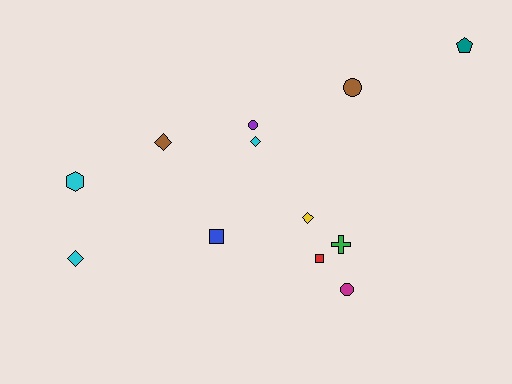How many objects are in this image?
There are 12 objects.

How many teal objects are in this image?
There is 1 teal object.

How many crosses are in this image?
There is 1 cross.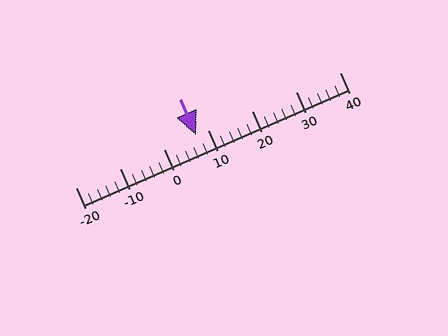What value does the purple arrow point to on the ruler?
The purple arrow points to approximately 7.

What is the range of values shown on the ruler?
The ruler shows values from -20 to 40.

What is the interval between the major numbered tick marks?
The major tick marks are spaced 10 units apart.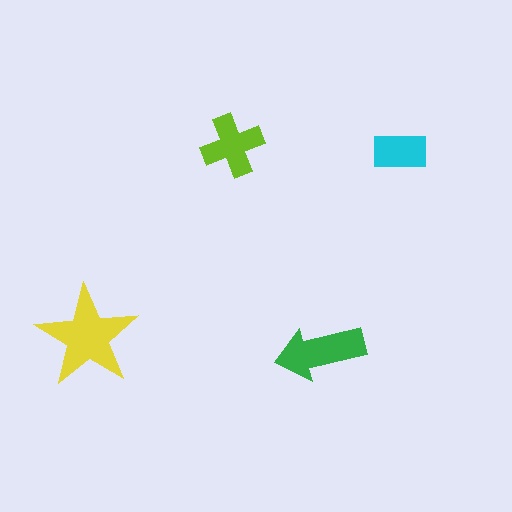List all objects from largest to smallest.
The yellow star, the green arrow, the lime cross, the cyan rectangle.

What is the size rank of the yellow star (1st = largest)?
1st.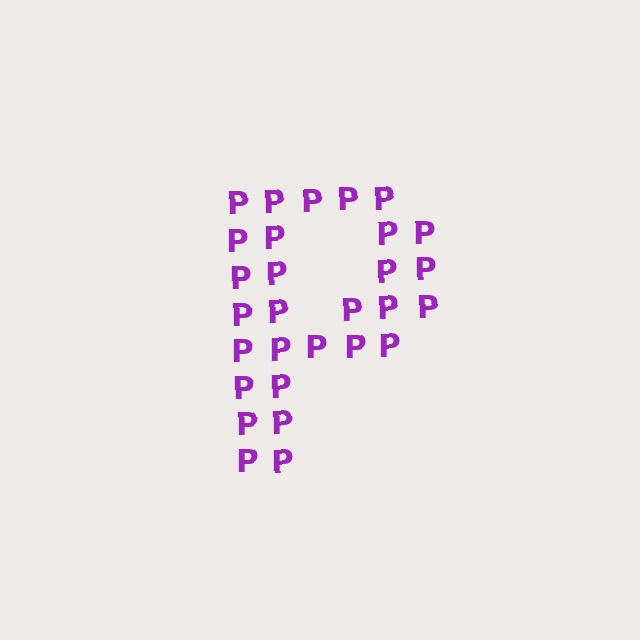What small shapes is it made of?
It is made of small letter P's.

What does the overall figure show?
The overall figure shows the letter P.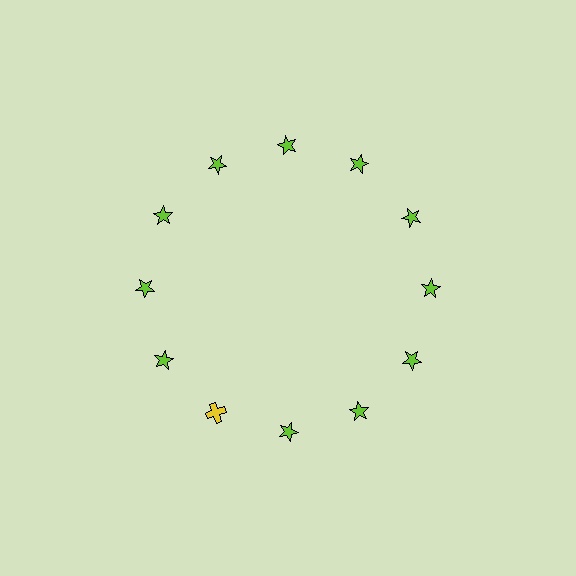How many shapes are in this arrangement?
There are 12 shapes arranged in a ring pattern.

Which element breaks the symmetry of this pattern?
The yellow cross at roughly the 7 o'clock position breaks the symmetry. All other shapes are lime stars.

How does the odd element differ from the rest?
It differs in both color (yellow instead of lime) and shape (cross instead of star).